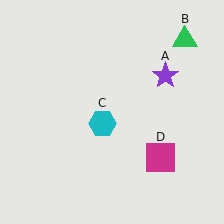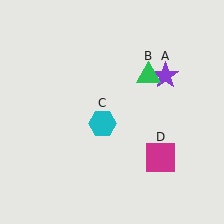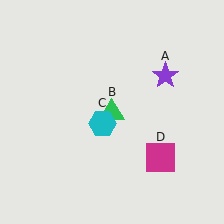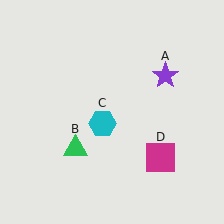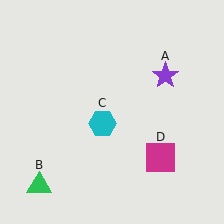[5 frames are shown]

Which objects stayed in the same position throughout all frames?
Purple star (object A) and cyan hexagon (object C) and magenta square (object D) remained stationary.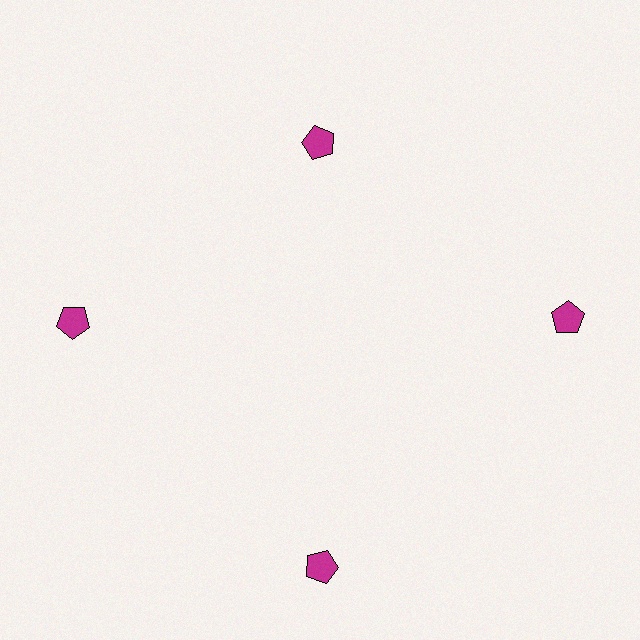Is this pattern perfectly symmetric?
No. The 4 magenta pentagons are arranged in a ring, but one element near the 12 o'clock position is pulled inward toward the center, breaking the 4-fold rotational symmetry.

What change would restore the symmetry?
The symmetry would be restored by moving it outward, back onto the ring so that all 4 pentagons sit at equal angles and equal distance from the center.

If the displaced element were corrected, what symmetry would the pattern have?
It would have 4-fold rotational symmetry — the pattern would map onto itself every 90 degrees.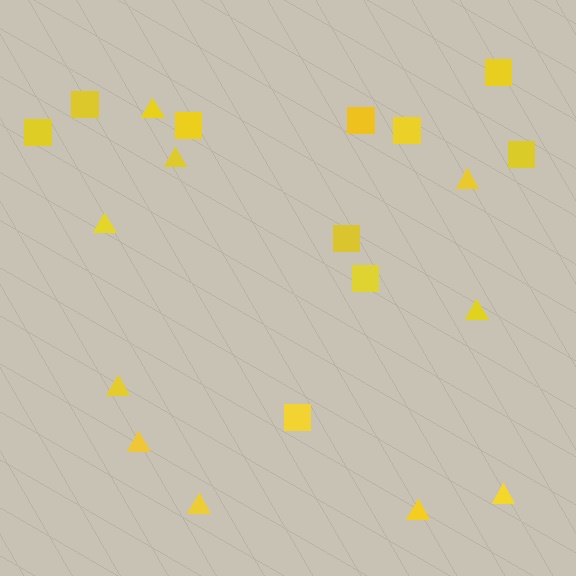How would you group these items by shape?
There are 2 groups: one group of triangles (10) and one group of squares (10).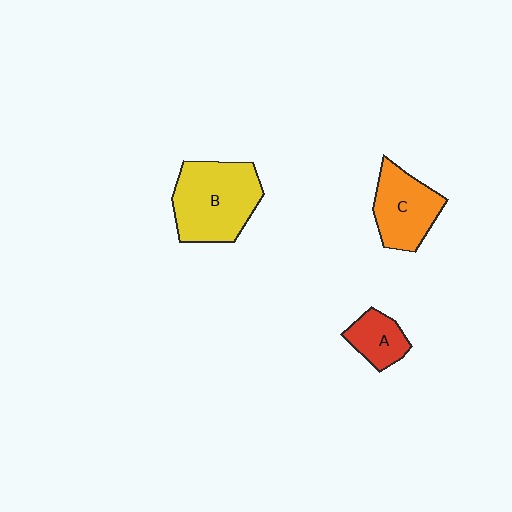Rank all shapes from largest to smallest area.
From largest to smallest: B (yellow), C (orange), A (red).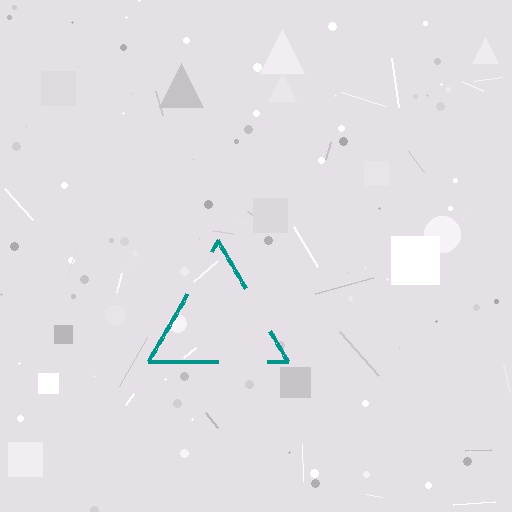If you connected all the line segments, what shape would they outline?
They would outline a triangle.